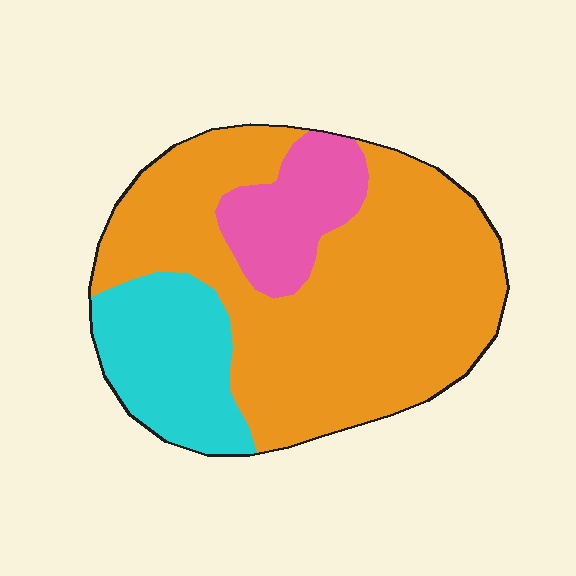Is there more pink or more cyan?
Cyan.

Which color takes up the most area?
Orange, at roughly 65%.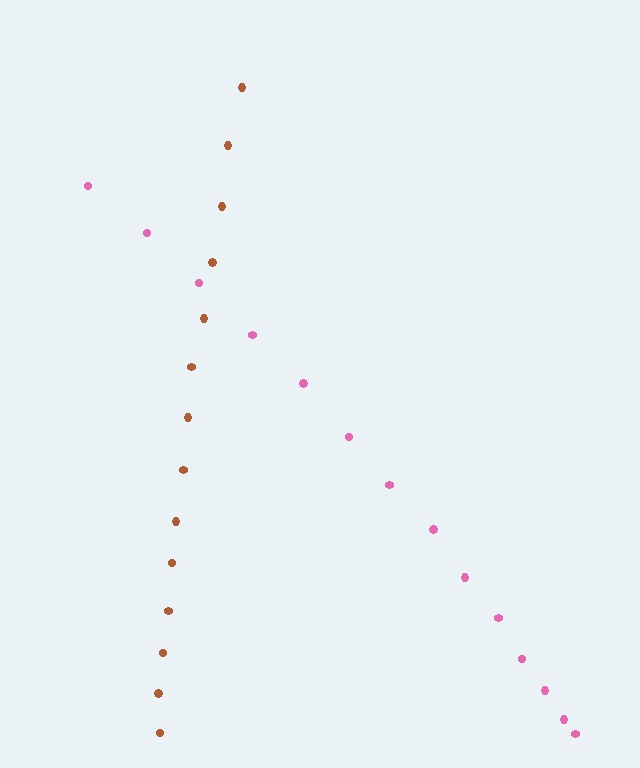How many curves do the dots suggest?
There are 2 distinct paths.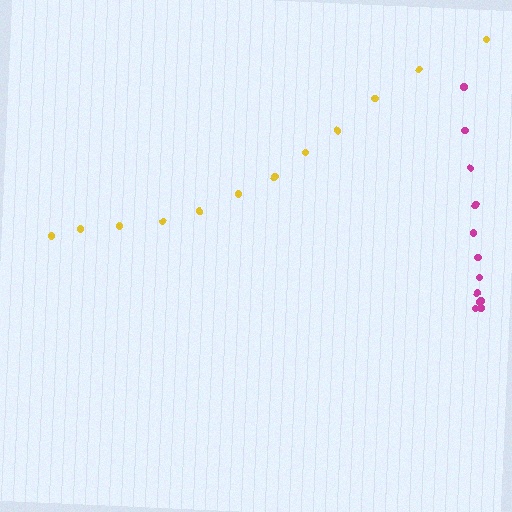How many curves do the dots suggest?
There are 2 distinct paths.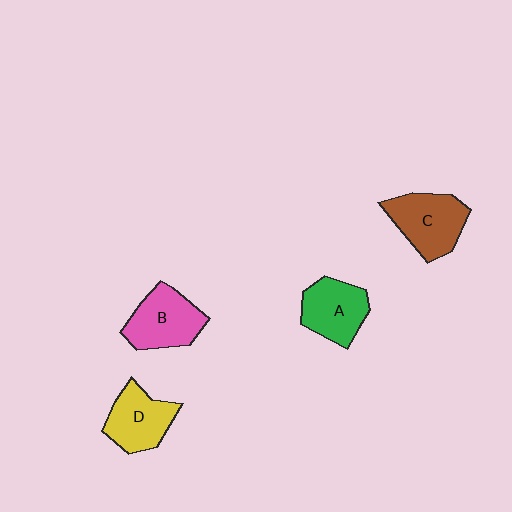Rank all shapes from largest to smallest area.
From largest to smallest: C (brown), B (pink), D (yellow), A (green).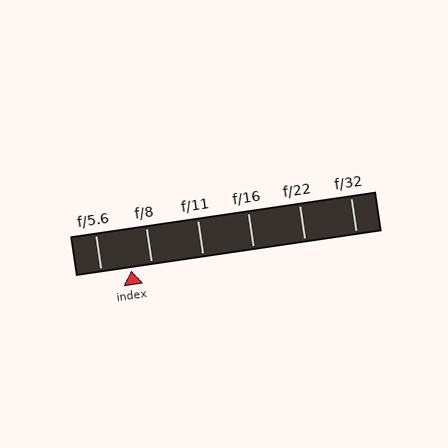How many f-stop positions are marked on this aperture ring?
There are 6 f-stop positions marked.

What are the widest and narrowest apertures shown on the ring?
The widest aperture shown is f/5.6 and the narrowest is f/32.